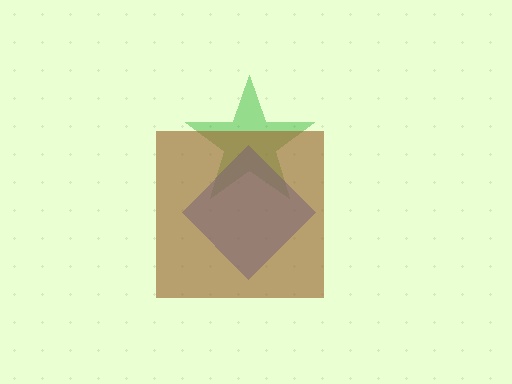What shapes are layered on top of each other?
The layered shapes are: a green star, a blue diamond, a brown square.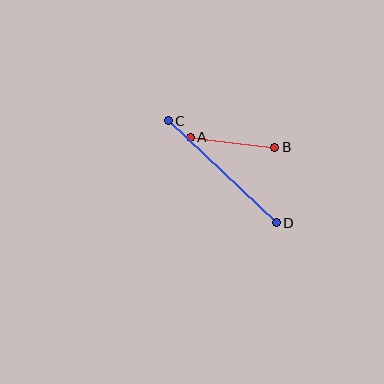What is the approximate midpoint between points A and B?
The midpoint is at approximately (233, 142) pixels.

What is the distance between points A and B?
The distance is approximately 85 pixels.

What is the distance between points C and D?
The distance is approximately 148 pixels.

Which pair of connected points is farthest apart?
Points C and D are farthest apart.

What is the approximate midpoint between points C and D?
The midpoint is at approximately (222, 172) pixels.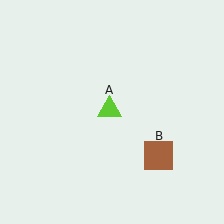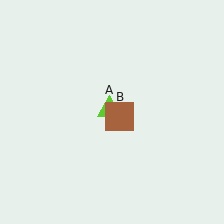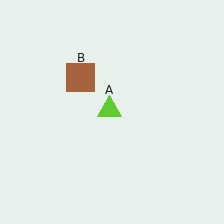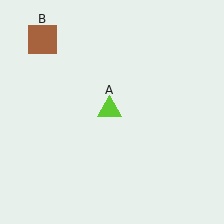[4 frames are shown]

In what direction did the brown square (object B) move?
The brown square (object B) moved up and to the left.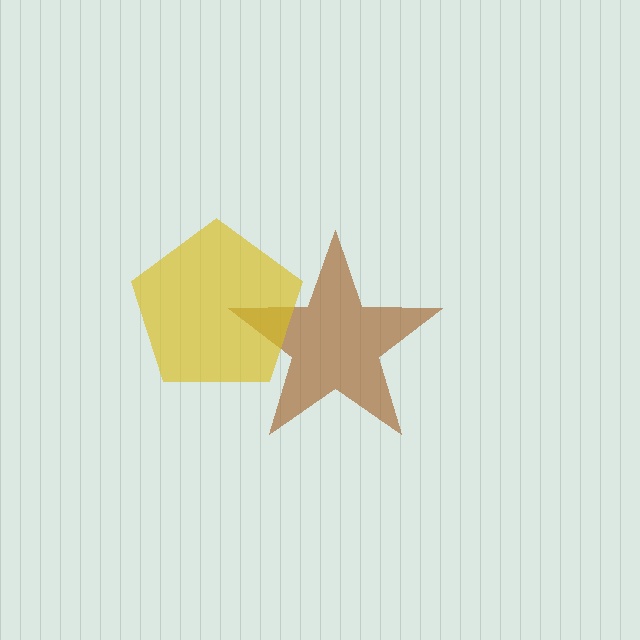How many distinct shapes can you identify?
There are 2 distinct shapes: a brown star, a yellow pentagon.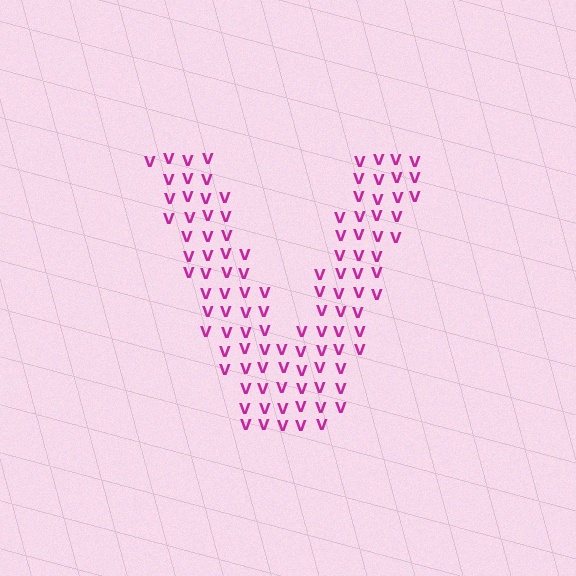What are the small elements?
The small elements are letter V's.